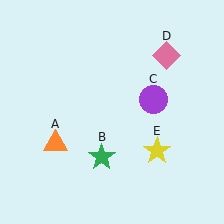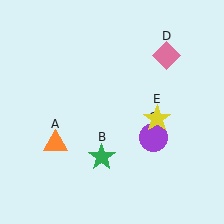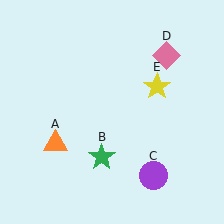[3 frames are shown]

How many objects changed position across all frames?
2 objects changed position: purple circle (object C), yellow star (object E).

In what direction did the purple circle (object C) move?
The purple circle (object C) moved down.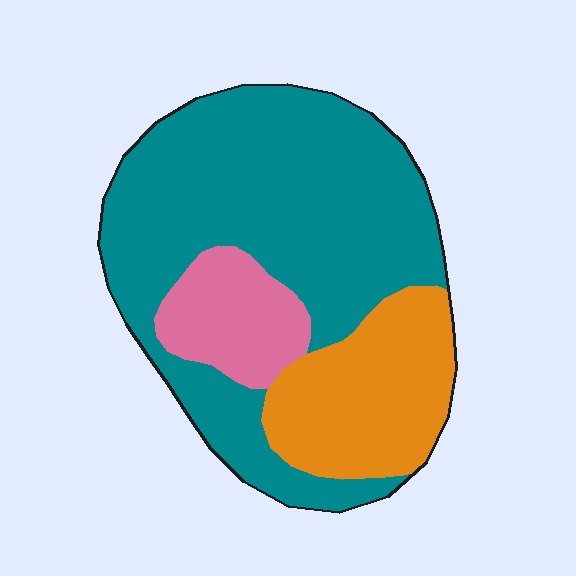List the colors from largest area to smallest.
From largest to smallest: teal, orange, pink.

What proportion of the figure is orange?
Orange covers roughly 25% of the figure.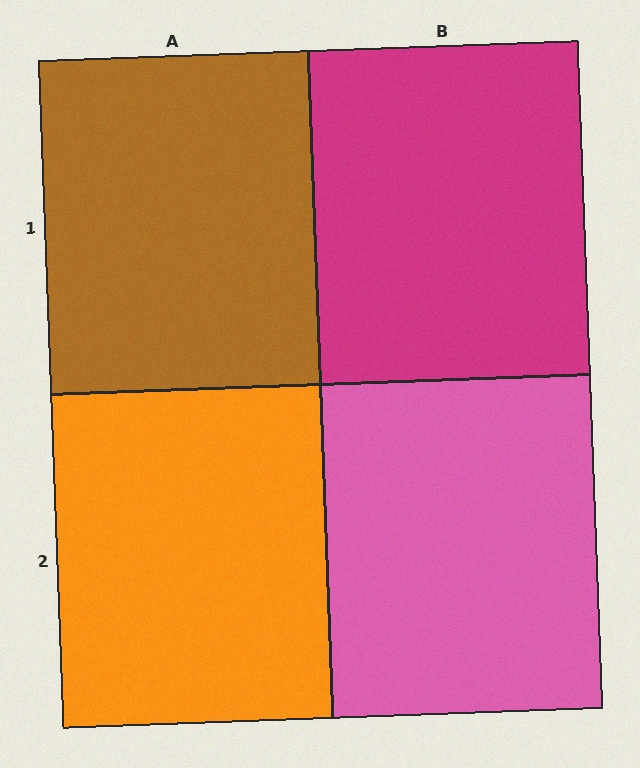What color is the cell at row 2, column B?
Pink.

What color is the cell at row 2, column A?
Orange.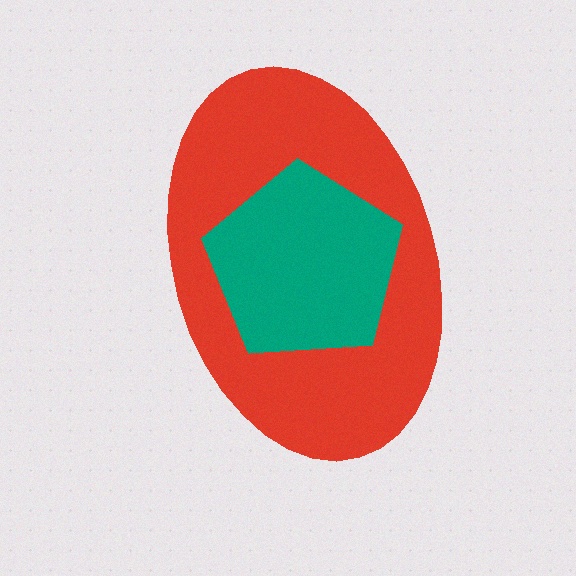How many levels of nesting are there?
2.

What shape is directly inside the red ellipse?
The teal pentagon.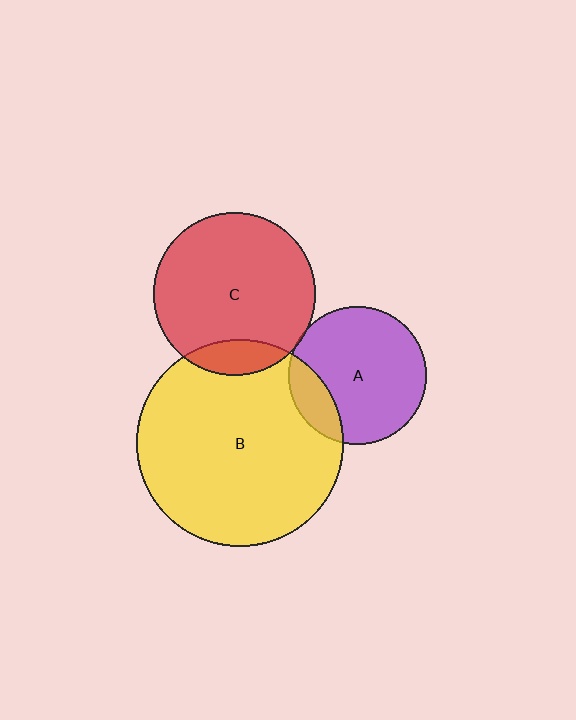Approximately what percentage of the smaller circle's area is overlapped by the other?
Approximately 15%.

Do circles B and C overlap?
Yes.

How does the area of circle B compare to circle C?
Approximately 1.6 times.